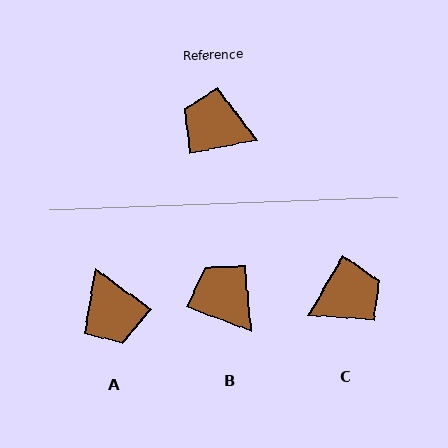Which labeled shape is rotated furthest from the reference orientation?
A, about 133 degrees away.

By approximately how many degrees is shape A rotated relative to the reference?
Approximately 133 degrees counter-clockwise.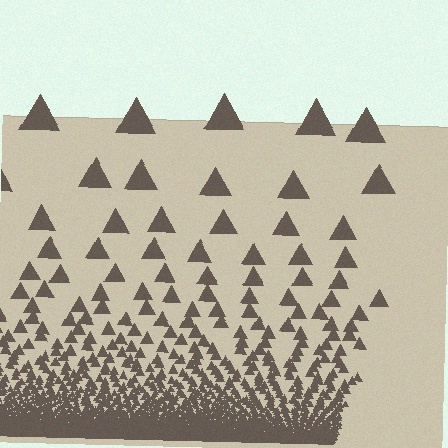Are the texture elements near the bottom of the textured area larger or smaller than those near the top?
Smaller. The gradient is inverted — elements near the bottom are smaller and denser.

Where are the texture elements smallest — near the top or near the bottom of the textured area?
Near the bottom.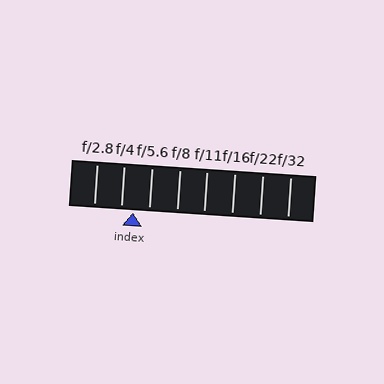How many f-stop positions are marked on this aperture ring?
There are 8 f-stop positions marked.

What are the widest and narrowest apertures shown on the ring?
The widest aperture shown is f/2.8 and the narrowest is f/32.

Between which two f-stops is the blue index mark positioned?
The index mark is between f/4 and f/5.6.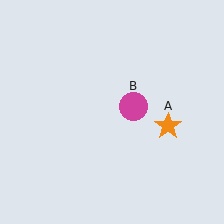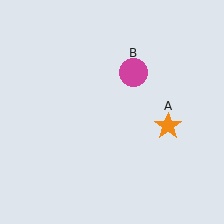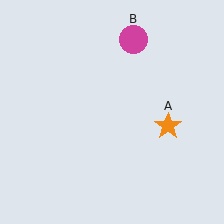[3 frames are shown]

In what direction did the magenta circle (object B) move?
The magenta circle (object B) moved up.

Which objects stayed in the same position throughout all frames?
Orange star (object A) remained stationary.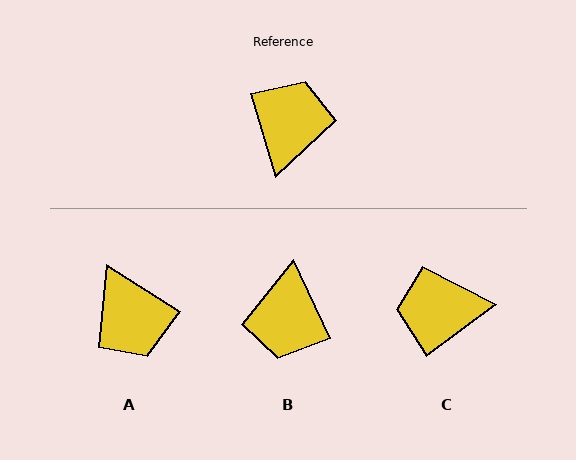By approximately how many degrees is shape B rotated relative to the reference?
Approximately 172 degrees clockwise.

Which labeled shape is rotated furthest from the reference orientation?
B, about 172 degrees away.